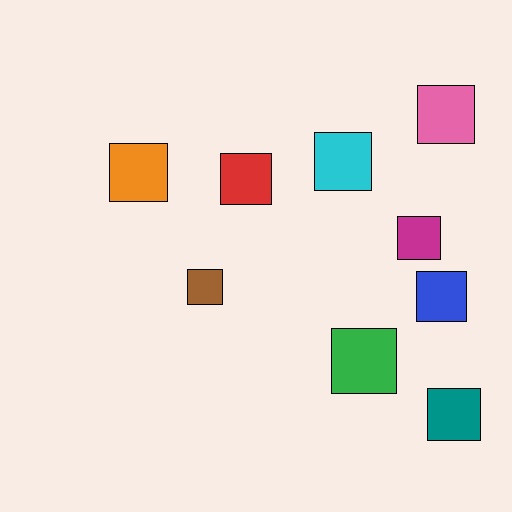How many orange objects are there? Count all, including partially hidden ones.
There is 1 orange object.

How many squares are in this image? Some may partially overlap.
There are 9 squares.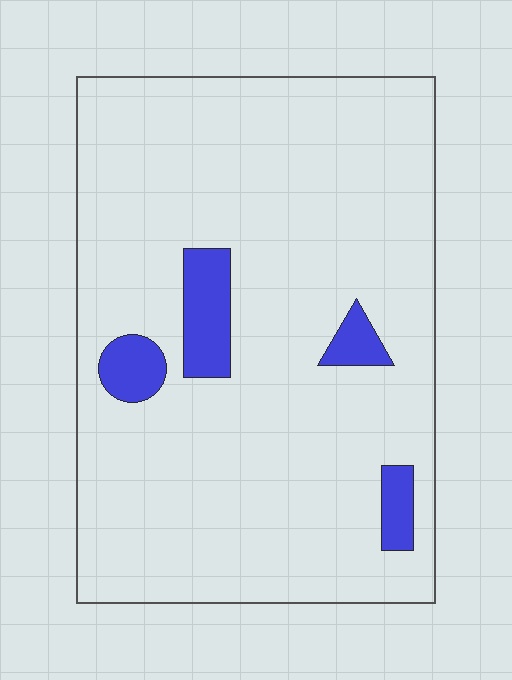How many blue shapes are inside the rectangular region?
4.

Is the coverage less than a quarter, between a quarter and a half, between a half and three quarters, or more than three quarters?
Less than a quarter.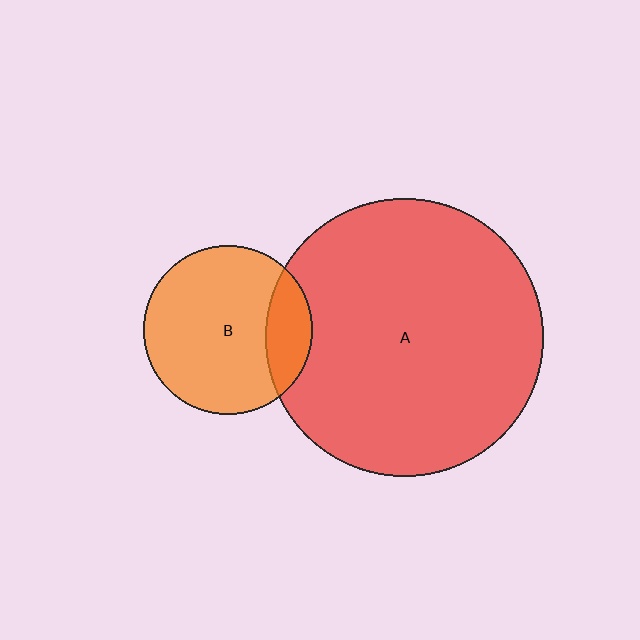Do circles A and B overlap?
Yes.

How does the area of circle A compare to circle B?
Approximately 2.7 times.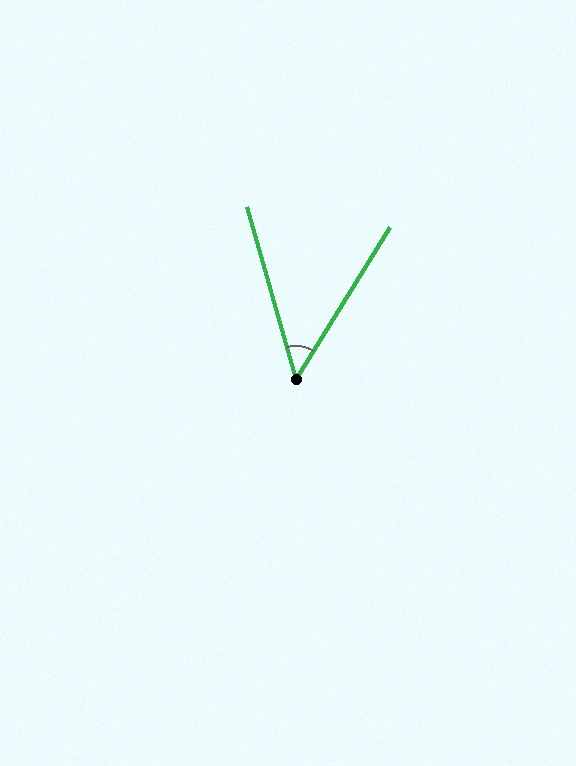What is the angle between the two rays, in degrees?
Approximately 48 degrees.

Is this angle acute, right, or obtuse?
It is acute.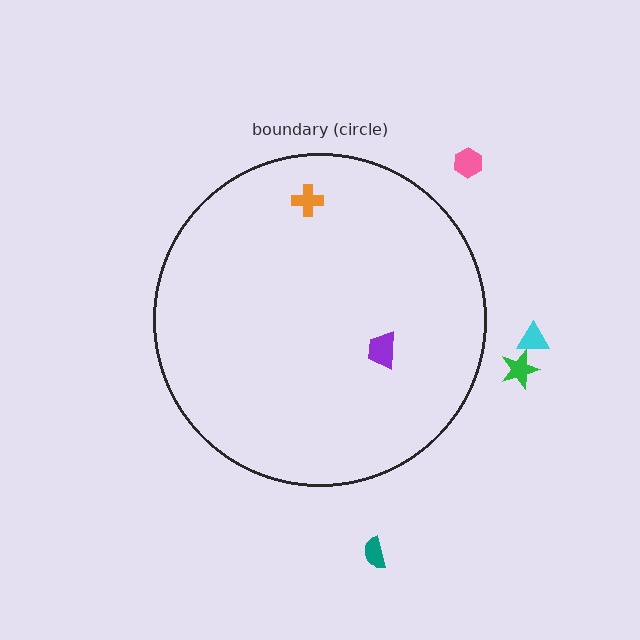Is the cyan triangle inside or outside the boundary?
Outside.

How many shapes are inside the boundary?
2 inside, 4 outside.